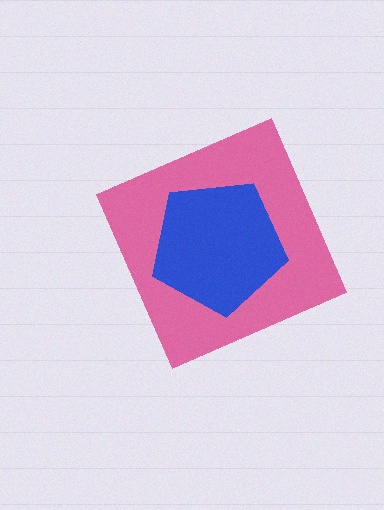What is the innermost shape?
The blue pentagon.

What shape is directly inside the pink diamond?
The blue pentagon.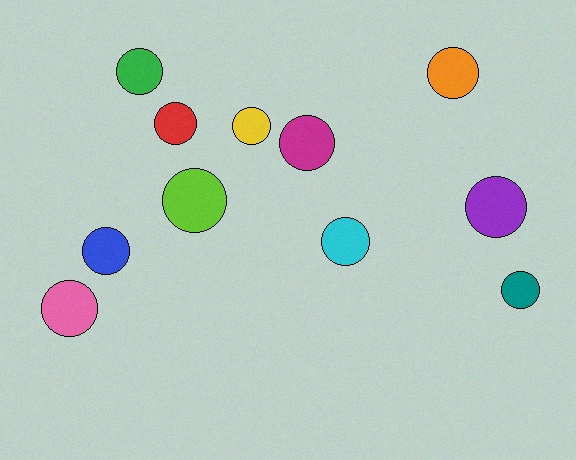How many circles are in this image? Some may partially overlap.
There are 11 circles.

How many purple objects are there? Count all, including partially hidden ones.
There is 1 purple object.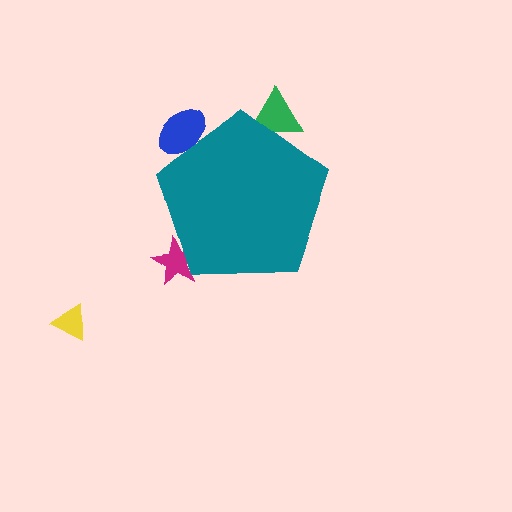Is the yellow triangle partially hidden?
No, the yellow triangle is fully visible.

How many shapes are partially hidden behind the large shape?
3 shapes are partially hidden.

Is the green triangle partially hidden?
Yes, the green triangle is partially hidden behind the teal pentagon.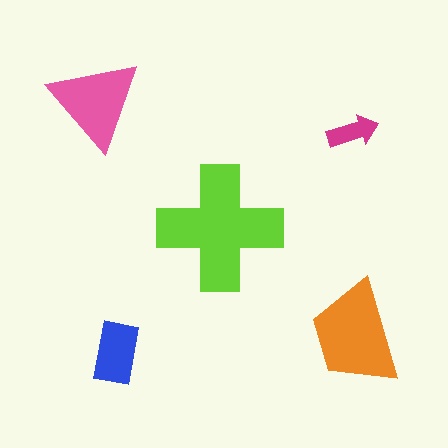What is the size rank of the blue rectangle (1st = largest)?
4th.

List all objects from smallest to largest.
The magenta arrow, the blue rectangle, the pink triangle, the orange trapezoid, the lime cross.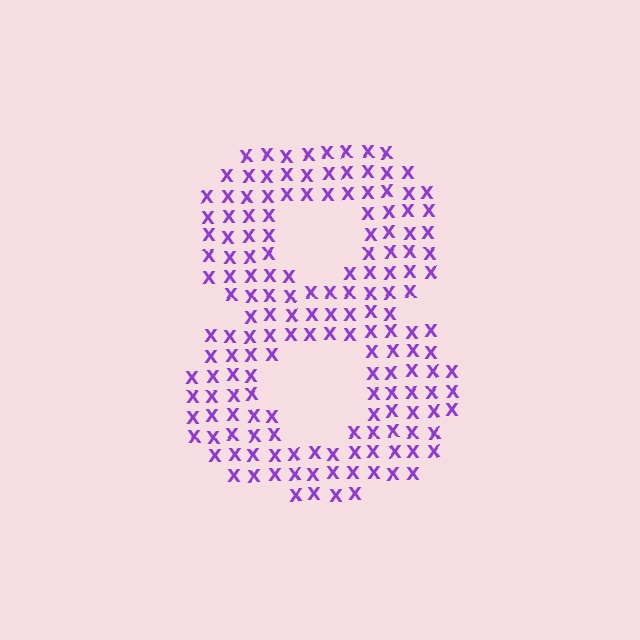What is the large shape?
The large shape is the digit 8.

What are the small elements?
The small elements are letter X's.